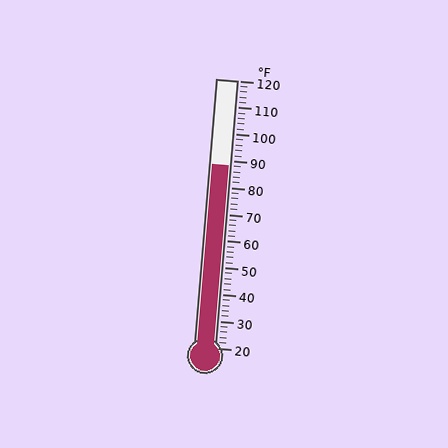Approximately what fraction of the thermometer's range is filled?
The thermometer is filled to approximately 70% of its range.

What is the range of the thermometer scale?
The thermometer scale ranges from 20°F to 120°F.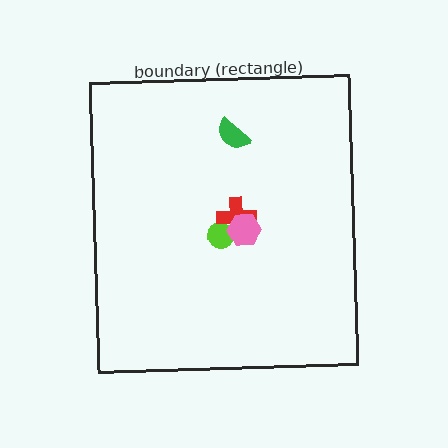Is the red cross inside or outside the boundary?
Inside.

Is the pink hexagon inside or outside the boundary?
Inside.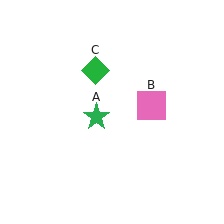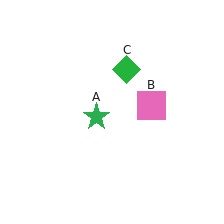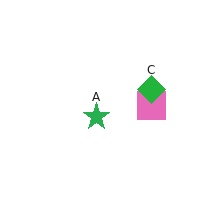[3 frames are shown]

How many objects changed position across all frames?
1 object changed position: green diamond (object C).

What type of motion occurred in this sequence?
The green diamond (object C) rotated clockwise around the center of the scene.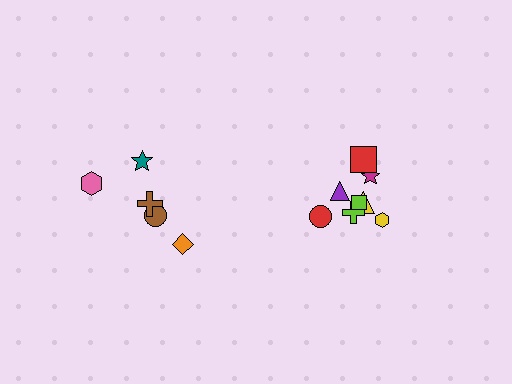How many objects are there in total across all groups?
There are 13 objects.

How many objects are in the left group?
There are 5 objects.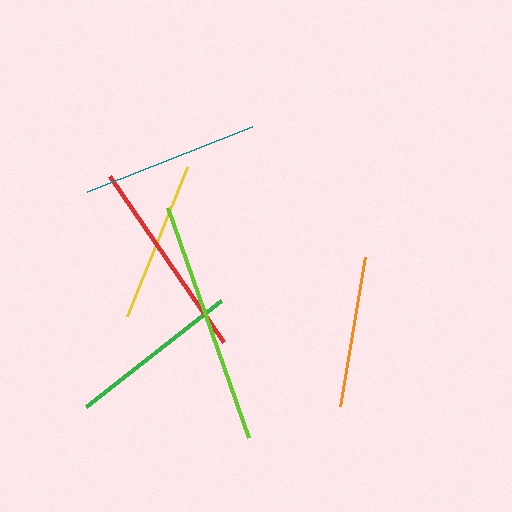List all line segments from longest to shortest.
From longest to shortest: lime, red, teal, green, yellow, orange.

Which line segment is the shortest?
The orange line is the shortest at approximately 151 pixels.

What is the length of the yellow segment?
The yellow segment is approximately 160 pixels long.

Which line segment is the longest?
The lime line is the longest at approximately 245 pixels.